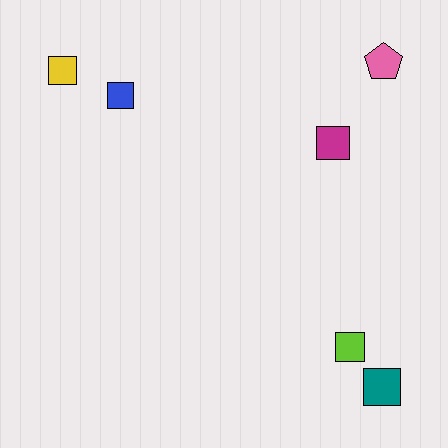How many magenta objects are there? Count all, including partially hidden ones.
There is 1 magenta object.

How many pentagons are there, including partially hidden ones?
There is 1 pentagon.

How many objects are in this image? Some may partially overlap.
There are 6 objects.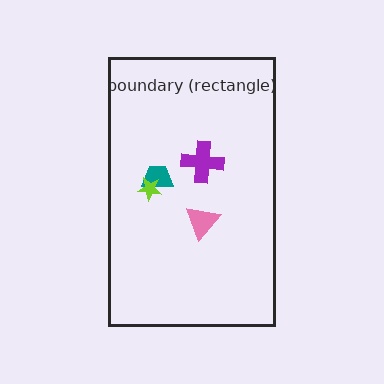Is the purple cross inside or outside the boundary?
Inside.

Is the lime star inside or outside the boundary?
Inside.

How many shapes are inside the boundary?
4 inside, 0 outside.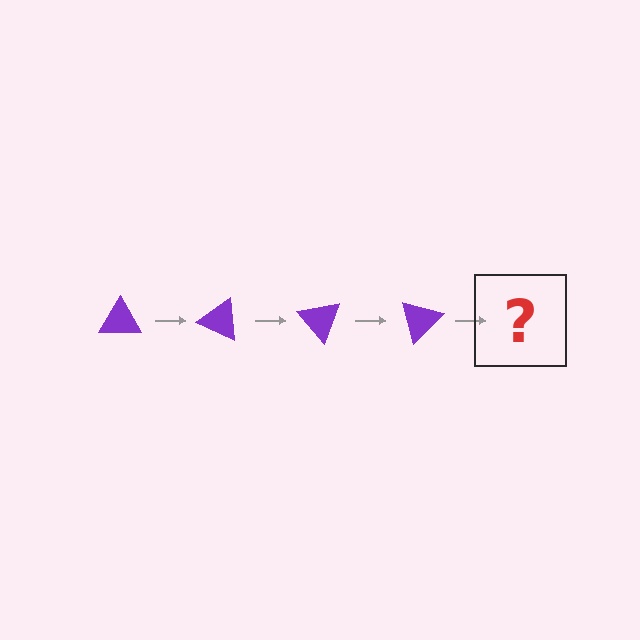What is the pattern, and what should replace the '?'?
The pattern is that the triangle rotates 25 degrees each step. The '?' should be a purple triangle rotated 100 degrees.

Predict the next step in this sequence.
The next step is a purple triangle rotated 100 degrees.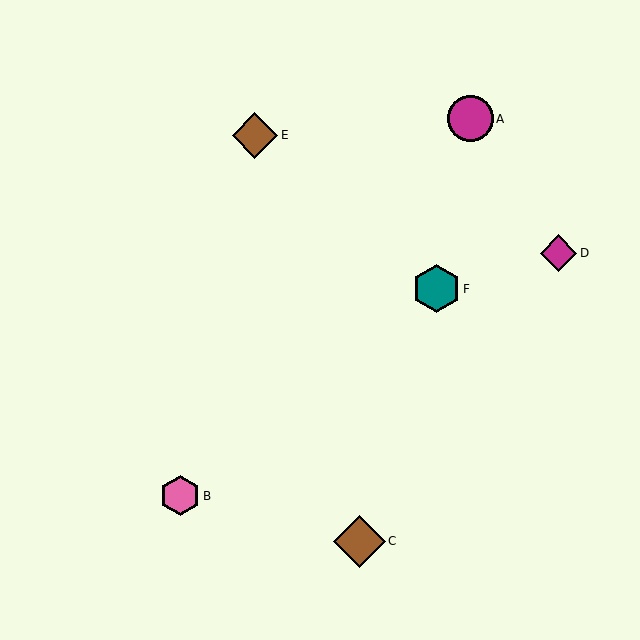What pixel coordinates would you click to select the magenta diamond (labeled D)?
Click at (559, 253) to select the magenta diamond D.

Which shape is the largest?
The brown diamond (labeled C) is the largest.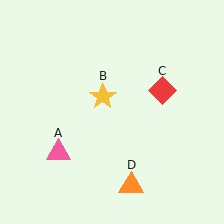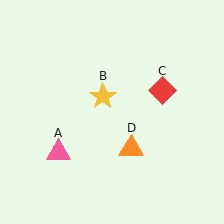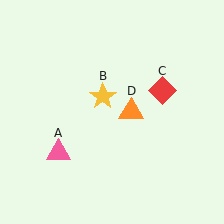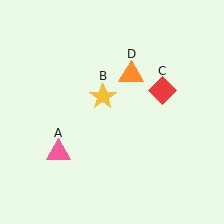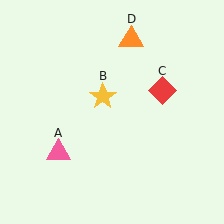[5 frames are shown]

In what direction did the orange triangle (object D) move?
The orange triangle (object D) moved up.